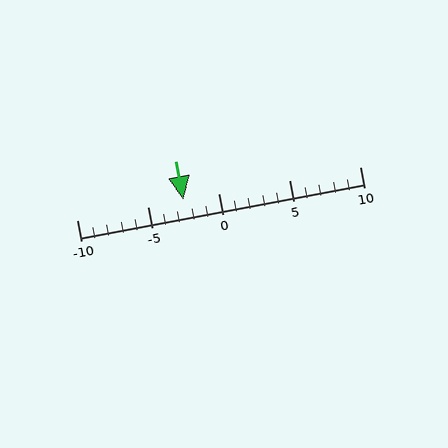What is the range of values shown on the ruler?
The ruler shows values from -10 to 10.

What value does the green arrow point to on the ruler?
The green arrow points to approximately -2.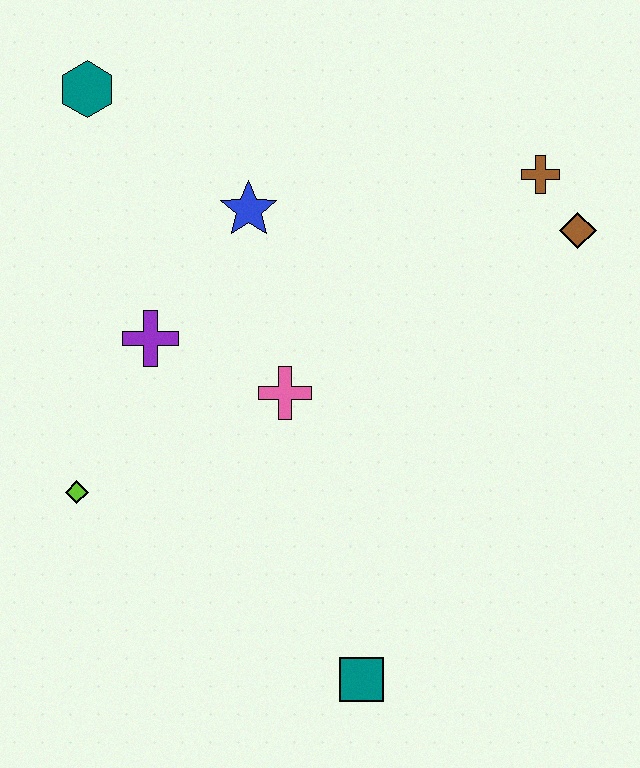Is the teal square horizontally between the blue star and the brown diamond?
Yes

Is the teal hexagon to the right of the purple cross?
No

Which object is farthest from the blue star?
The teal square is farthest from the blue star.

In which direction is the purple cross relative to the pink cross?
The purple cross is to the left of the pink cross.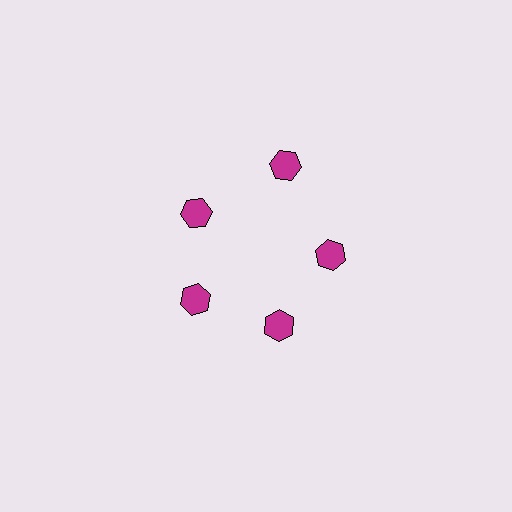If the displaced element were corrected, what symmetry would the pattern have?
It would have 5-fold rotational symmetry — the pattern would map onto itself every 72 degrees.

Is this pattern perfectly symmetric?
No. The 5 magenta hexagons are arranged in a ring, but one element near the 1 o'clock position is pushed outward from the center, breaking the 5-fold rotational symmetry.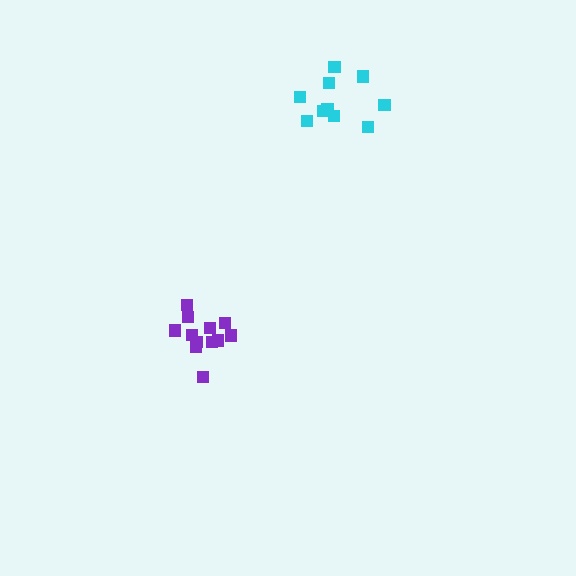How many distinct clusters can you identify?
There are 2 distinct clusters.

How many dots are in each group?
Group 1: 10 dots, Group 2: 12 dots (22 total).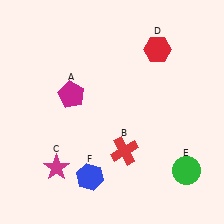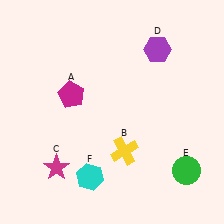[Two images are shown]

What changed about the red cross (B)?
In Image 1, B is red. In Image 2, it changed to yellow.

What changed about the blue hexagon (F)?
In Image 1, F is blue. In Image 2, it changed to cyan.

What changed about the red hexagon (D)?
In Image 1, D is red. In Image 2, it changed to purple.